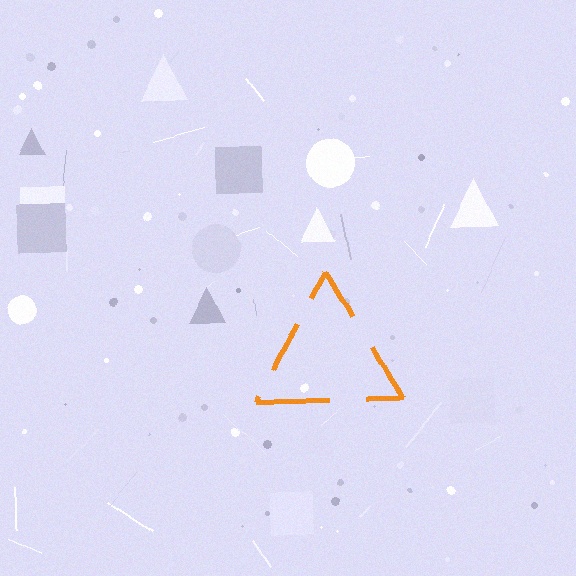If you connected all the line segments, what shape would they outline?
They would outline a triangle.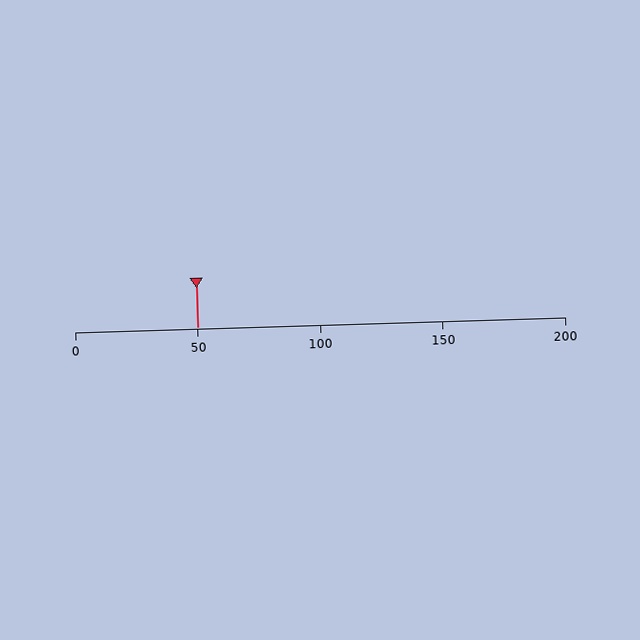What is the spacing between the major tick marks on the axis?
The major ticks are spaced 50 apart.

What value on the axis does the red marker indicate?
The marker indicates approximately 50.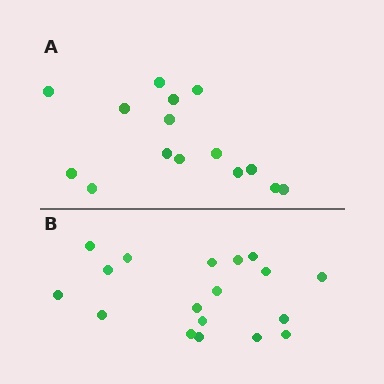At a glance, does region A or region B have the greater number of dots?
Region B (the bottom region) has more dots.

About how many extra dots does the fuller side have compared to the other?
Region B has just a few more — roughly 2 or 3 more dots than region A.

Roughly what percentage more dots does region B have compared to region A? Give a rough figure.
About 20% more.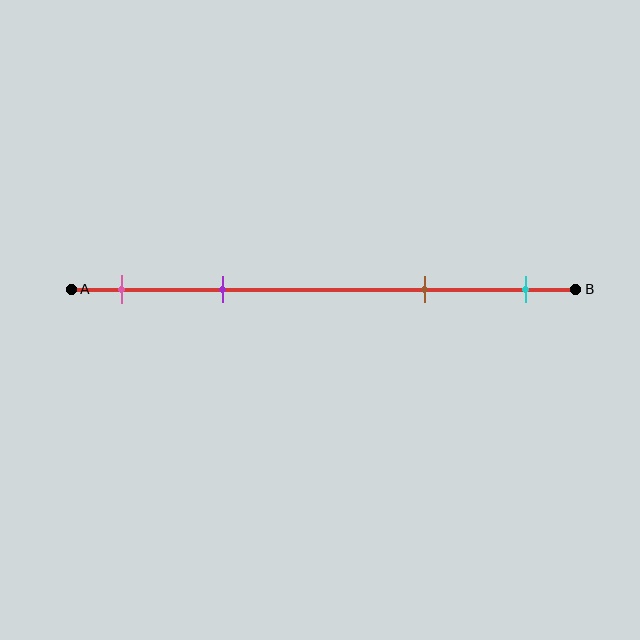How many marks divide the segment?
There are 4 marks dividing the segment.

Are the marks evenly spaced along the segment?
No, the marks are not evenly spaced.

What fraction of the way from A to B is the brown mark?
The brown mark is approximately 70% (0.7) of the way from A to B.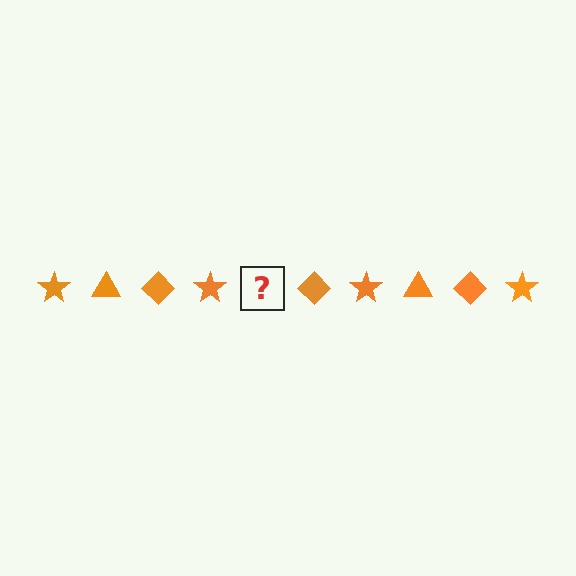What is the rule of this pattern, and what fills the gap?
The rule is that the pattern cycles through star, triangle, diamond shapes in orange. The gap should be filled with an orange triangle.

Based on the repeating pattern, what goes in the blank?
The blank should be an orange triangle.